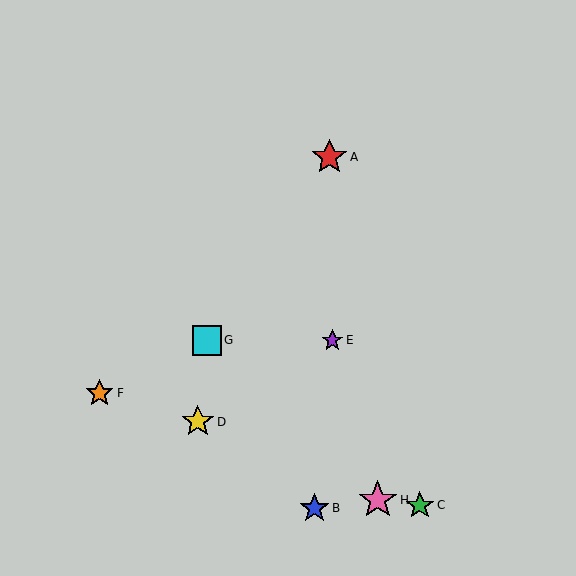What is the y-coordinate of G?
Object G is at y≈340.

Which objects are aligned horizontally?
Objects E, G are aligned horizontally.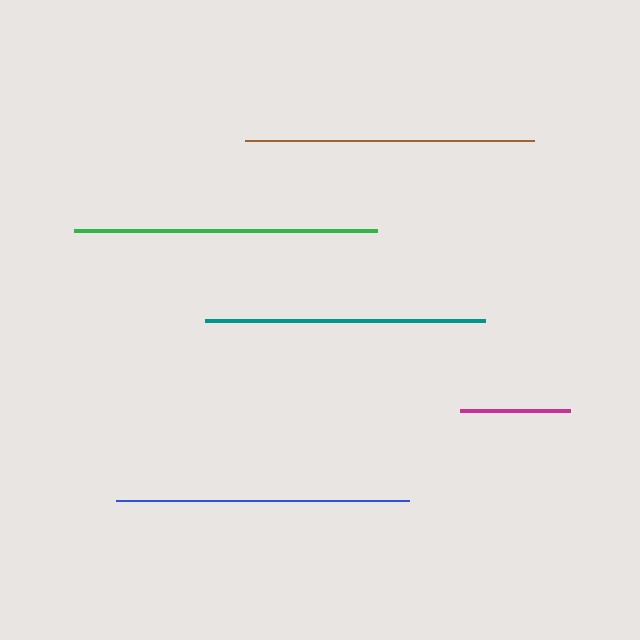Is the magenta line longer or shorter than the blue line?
The blue line is longer than the magenta line.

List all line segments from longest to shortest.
From longest to shortest: green, blue, brown, teal, magenta.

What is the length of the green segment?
The green segment is approximately 304 pixels long.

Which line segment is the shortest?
The magenta line is the shortest at approximately 110 pixels.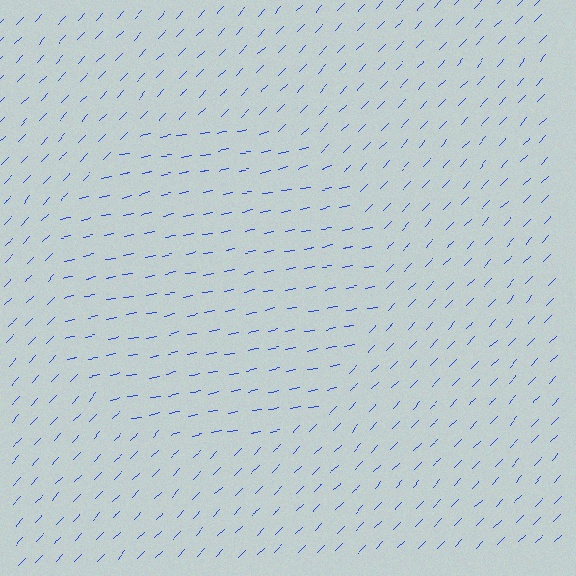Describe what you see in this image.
The image is filled with small blue line segments. A circle region in the image has lines oriented differently from the surrounding lines, creating a visible texture boundary.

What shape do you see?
I see a circle.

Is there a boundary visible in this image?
Yes, there is a texture boundary formed by a change in line orientation.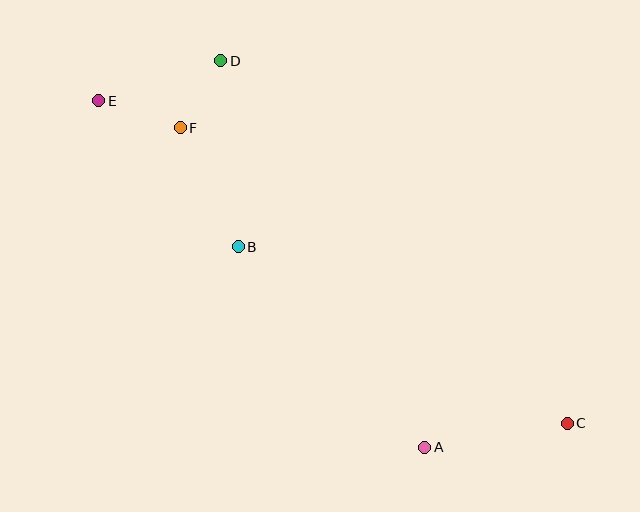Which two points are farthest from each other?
Points C and E are farthest from each other.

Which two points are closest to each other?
Points D and F are closest to each other.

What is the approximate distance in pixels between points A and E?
The distance between A and E is approximately 476 pixels.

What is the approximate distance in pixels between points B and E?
The distance between B and E is approximately 202 pixels.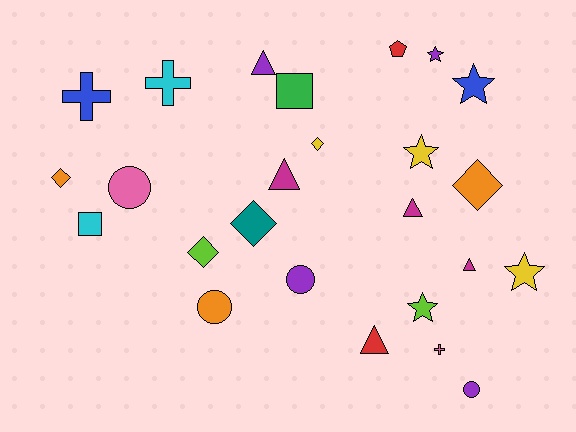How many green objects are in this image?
There is 1 green object.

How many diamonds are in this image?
There are 5 diamonds.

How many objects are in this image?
There are 25 objects.